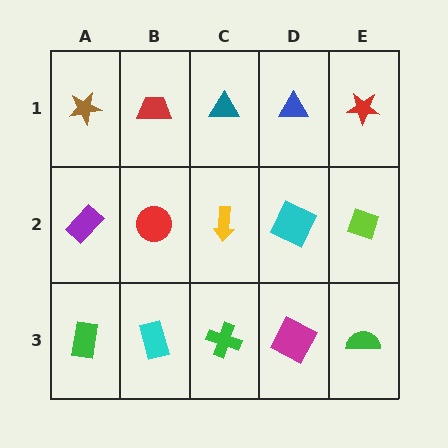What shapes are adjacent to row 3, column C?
A yellow arrow (row 2, column C), a cyan rectangle (row 3, column B), a magenta square (row 3, column D).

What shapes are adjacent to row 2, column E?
A red star (row 1, column E), a green semicircle (row 3, column E), a cyan square (row 2, column D).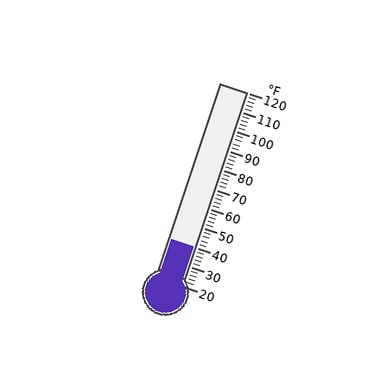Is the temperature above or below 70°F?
The temperature is below 70°F.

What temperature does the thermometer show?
The thermometer shows approximately 40°F.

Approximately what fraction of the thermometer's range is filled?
The thermometer is filled to approximately 20% of its range.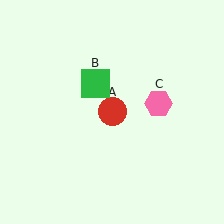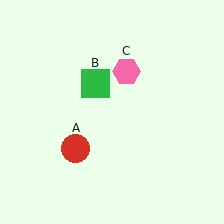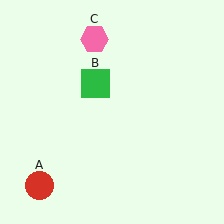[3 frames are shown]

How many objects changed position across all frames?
2 objects changed position: red circle (object A), pink hexagon (object C).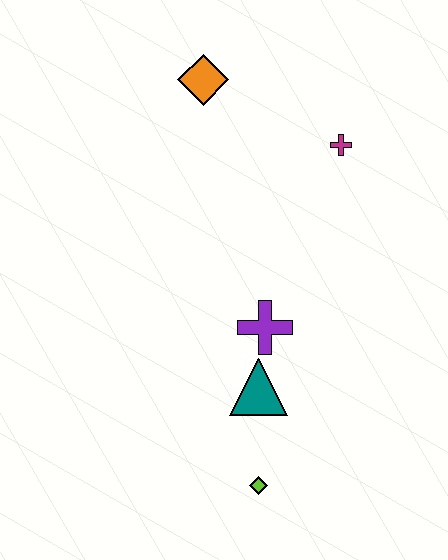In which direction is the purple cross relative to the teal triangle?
The purple cross is above the teal triangle.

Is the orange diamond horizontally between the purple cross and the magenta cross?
No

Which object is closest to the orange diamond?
The magenta cross is closest to the orange diamond.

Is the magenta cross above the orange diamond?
No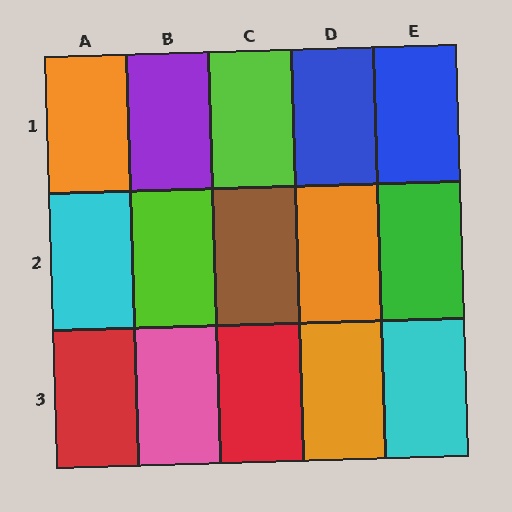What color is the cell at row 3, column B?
Pink.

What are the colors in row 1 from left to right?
Orange, purple, lime, blue, blue.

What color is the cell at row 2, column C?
Brown.